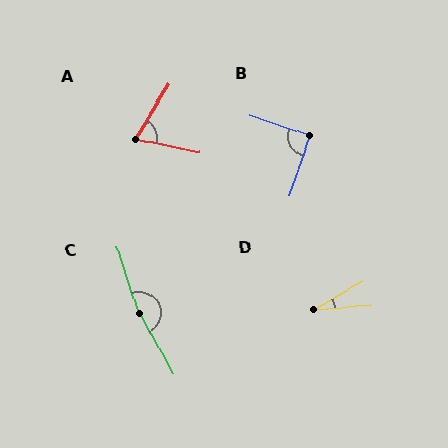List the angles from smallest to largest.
D (26°), A (71°), B (89°), C (170°).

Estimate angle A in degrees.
Approximately 71 degrees.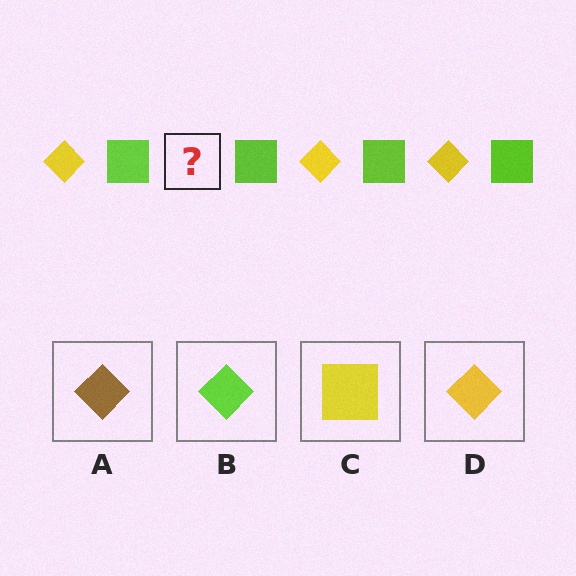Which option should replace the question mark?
Option D.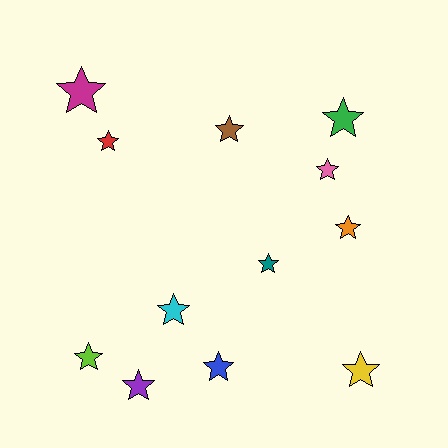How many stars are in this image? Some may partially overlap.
There are 12 stars.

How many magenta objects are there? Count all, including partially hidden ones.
There is 1 magenta object.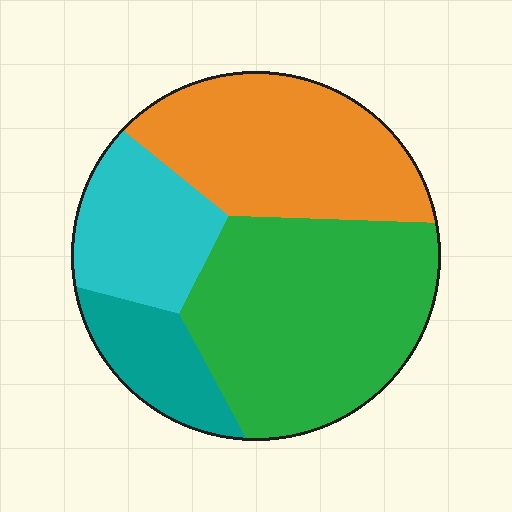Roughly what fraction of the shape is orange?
Orange covers 30% of the shape.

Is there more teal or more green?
Green.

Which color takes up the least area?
Teal, at roughly 10%.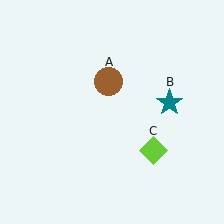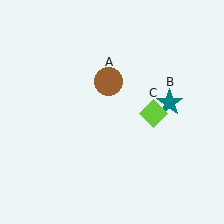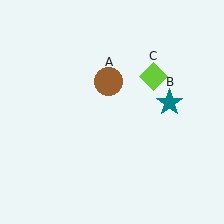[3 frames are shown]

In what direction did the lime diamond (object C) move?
The lime diamond (object C) moved up.